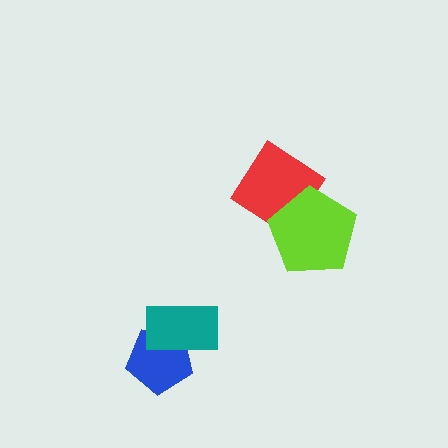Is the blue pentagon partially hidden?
Yes, it is partially covered by another shape.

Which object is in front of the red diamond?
The lime pentagon is in front of the red diamond.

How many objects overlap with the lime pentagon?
1 object overlaps with the lime pentagon.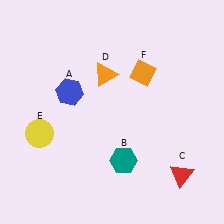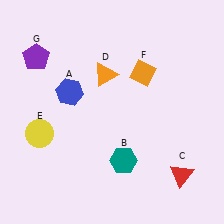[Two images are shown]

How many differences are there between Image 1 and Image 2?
There is 1 difference between the two images.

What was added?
A purple pentagon (G) was added in Image 2.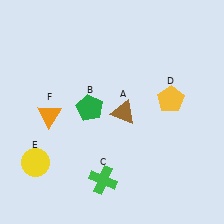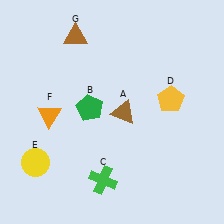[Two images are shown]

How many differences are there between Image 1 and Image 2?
There is 1 difference between the two images.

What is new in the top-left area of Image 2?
A brown triangle (G) was added in the top-left area of Image 2.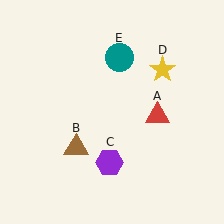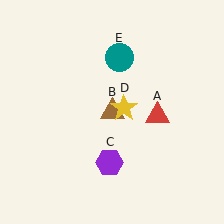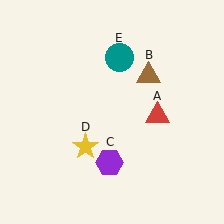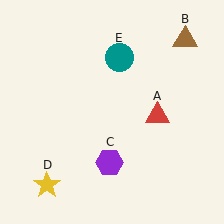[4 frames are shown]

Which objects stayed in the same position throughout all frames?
Red triangle (object A) and purple hexagon (object C) and teal circle (object E) remained stationary.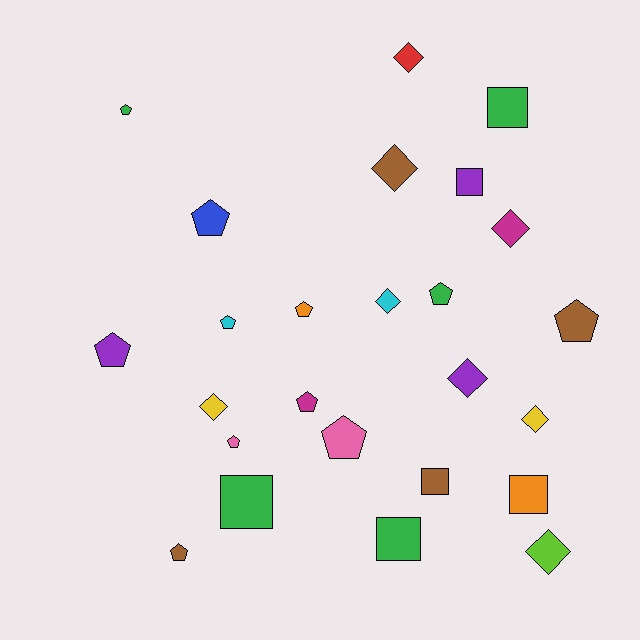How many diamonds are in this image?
There are 8 diamonds.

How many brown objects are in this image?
There are 4 brown objects.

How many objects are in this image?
There are 25 objects.